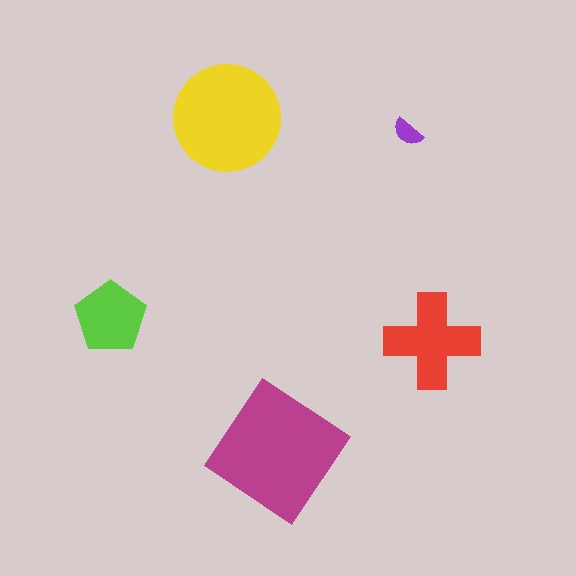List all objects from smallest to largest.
The purple semicircle, the lime pentagon, the red cross, the yellow circle, the magenta diamond.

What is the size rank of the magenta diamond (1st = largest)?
1st.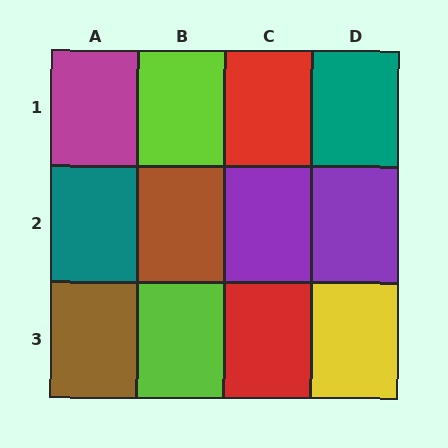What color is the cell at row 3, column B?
Lime.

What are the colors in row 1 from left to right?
Magenta, lime, red, teal.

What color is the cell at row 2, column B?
Brown.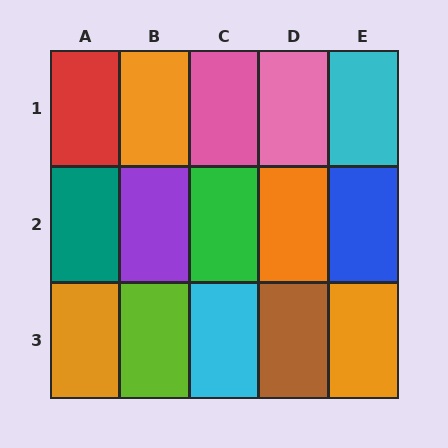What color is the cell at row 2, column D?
Orange.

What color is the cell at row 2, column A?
Teal.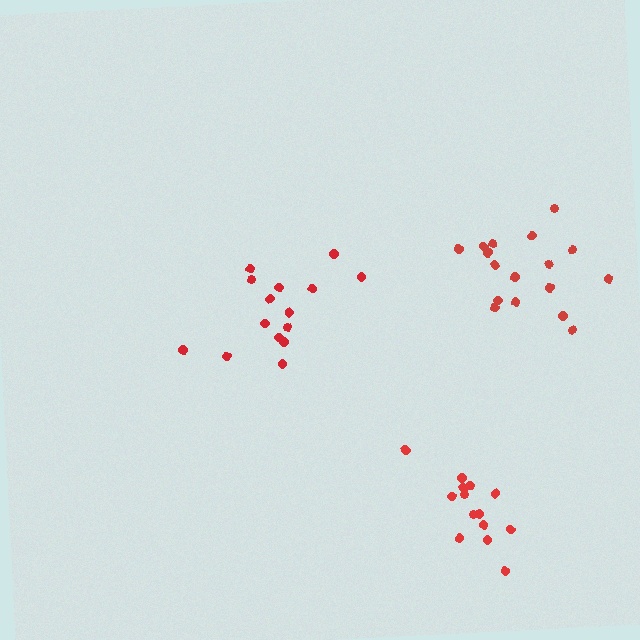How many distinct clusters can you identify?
There are 3 distinct clusters.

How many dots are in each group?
Group 1: 14 dots, Group 2: 15 dots, Group 3: 17 dots (46 total).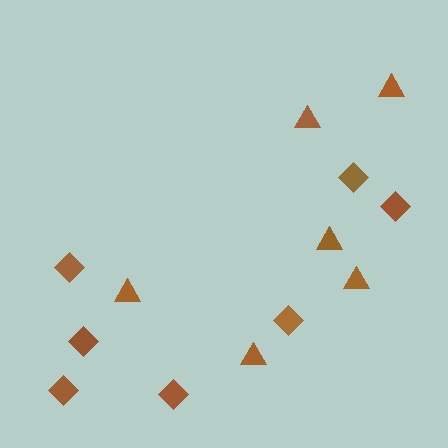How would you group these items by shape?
There are 2 groups: one group of diamonds (7) and one group of triangles (6).